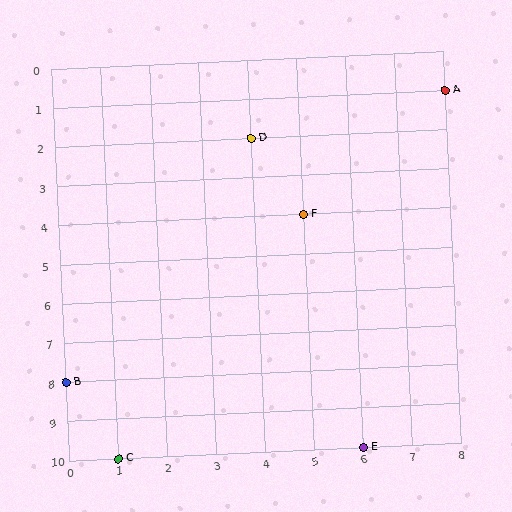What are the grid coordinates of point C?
Point C is at grid coordinates (1, 10).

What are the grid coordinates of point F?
Point F is at grid coordinates (5, 4).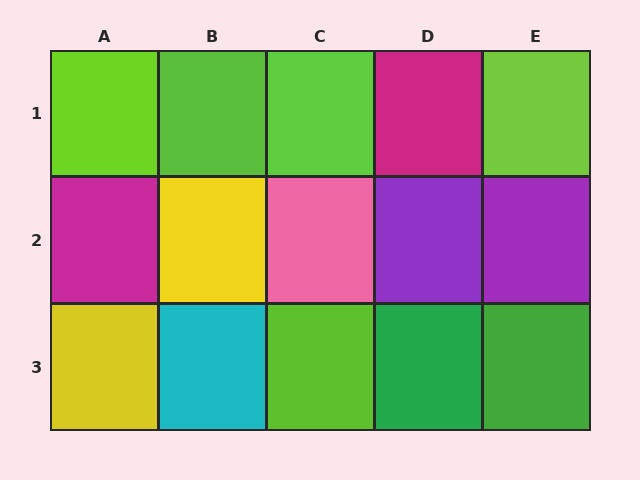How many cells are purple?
2 cells are purple.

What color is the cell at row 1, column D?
Magenta.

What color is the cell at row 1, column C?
Lime.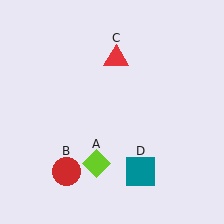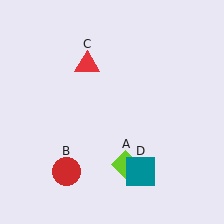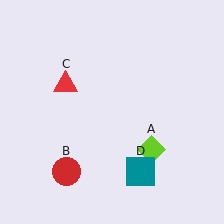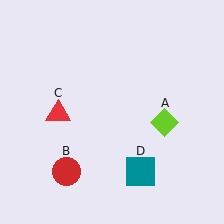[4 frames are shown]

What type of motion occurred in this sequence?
The lime diamond (object A), red triangle (object C) rotated counterclockwise around the center of the scene.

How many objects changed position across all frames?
2 objects changed position: lime diamond (object A), red triangle (object C).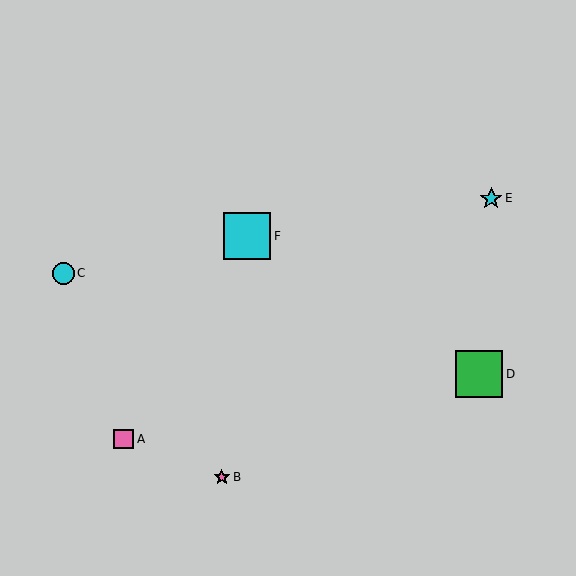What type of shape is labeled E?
Shape E is a cyan star.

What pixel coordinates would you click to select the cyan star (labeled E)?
Click at (491, 198) to select the cyan star E.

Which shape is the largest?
The cyan square (labeled F) is the largest.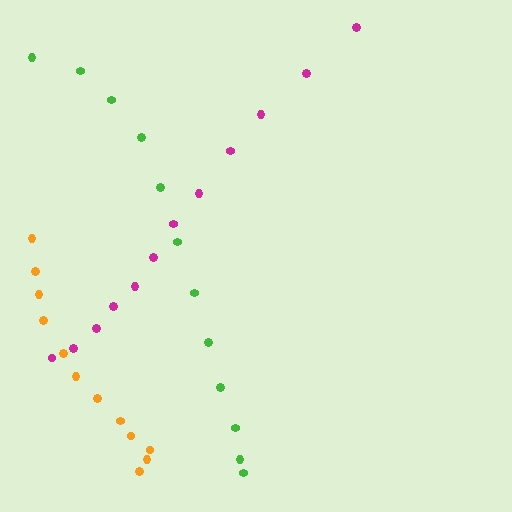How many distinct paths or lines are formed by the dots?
There are 3 distinct paths.